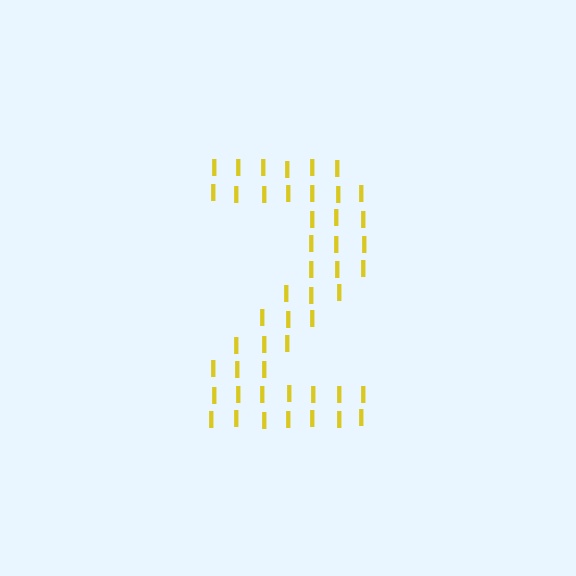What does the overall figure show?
The overall figure shows the digit 2.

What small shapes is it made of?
It is made of small letter I's.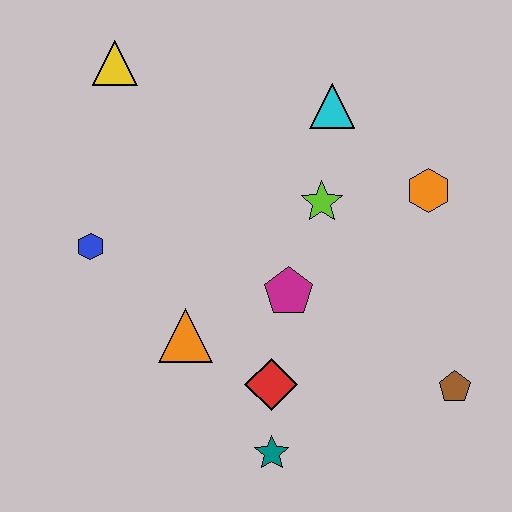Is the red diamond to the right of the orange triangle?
Yes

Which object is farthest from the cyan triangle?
The teal star is farthest from the cyan triangle.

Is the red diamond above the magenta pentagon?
No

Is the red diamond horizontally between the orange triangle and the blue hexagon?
No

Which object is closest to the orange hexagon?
The lime star is closest to the orange hexagon.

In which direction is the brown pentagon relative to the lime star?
The brown pentagon is below the lime star.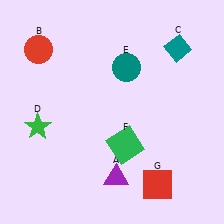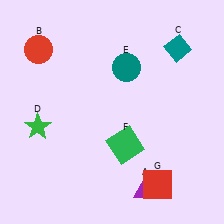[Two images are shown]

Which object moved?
The purple triangle (A) moved right.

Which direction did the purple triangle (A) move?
The purple triangle (A) moved right.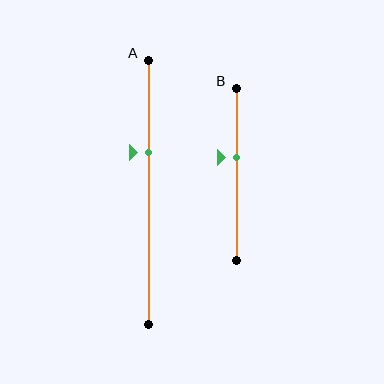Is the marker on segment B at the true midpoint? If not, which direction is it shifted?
No, the marker on segment B is shifted upward by about 10% of the segment length.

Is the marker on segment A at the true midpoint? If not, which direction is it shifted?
No, the marker on segment A is shifted upward by about 15% of the segment length.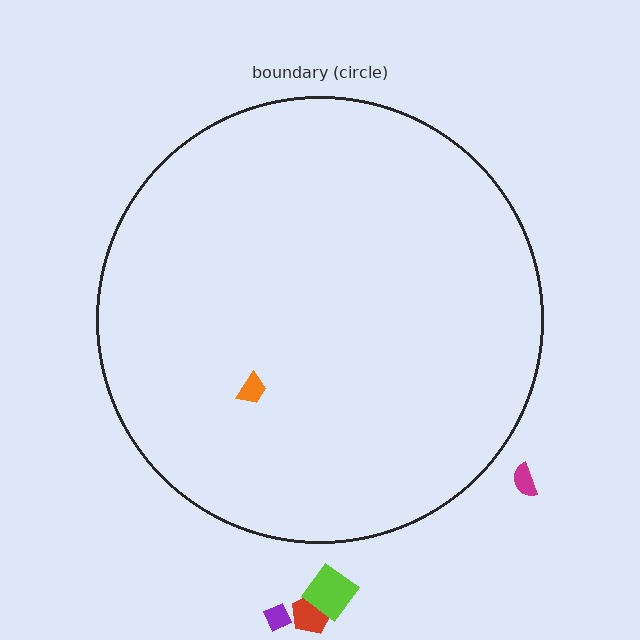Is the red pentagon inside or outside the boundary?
Outside.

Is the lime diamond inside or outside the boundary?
Outside.